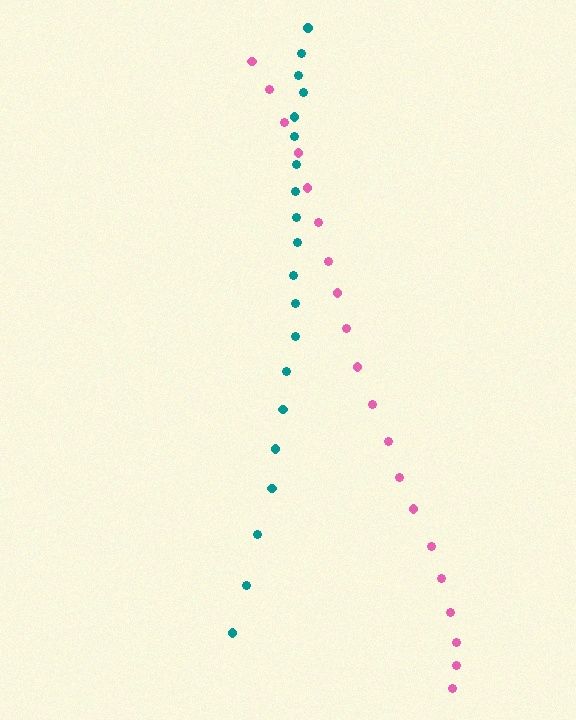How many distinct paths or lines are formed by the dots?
There are 2 distinct paths.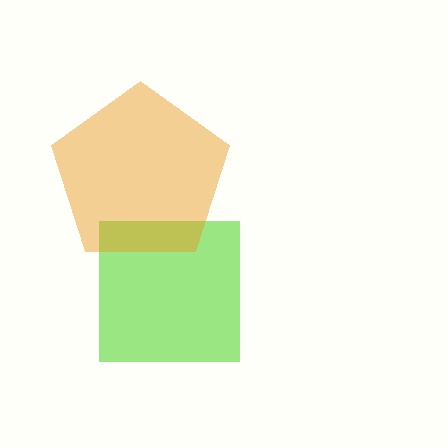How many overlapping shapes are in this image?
There are 2 overlapping shapes in the image.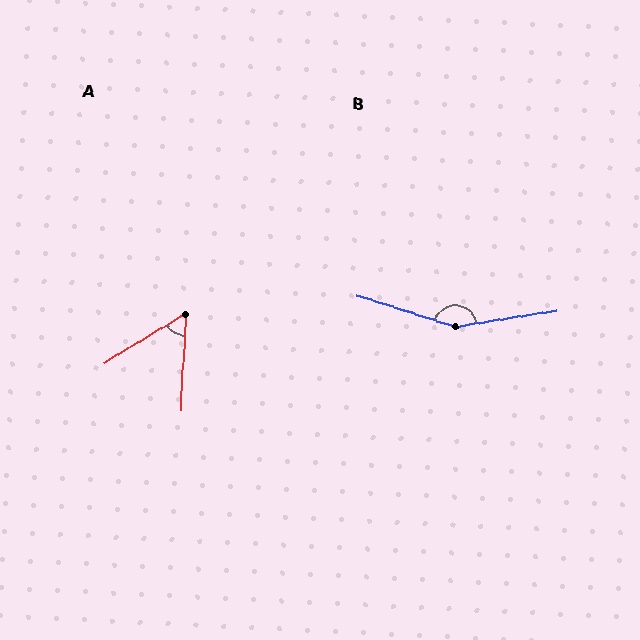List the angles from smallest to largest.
A (56°), B (154°).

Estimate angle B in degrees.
Approximately 154 degrees.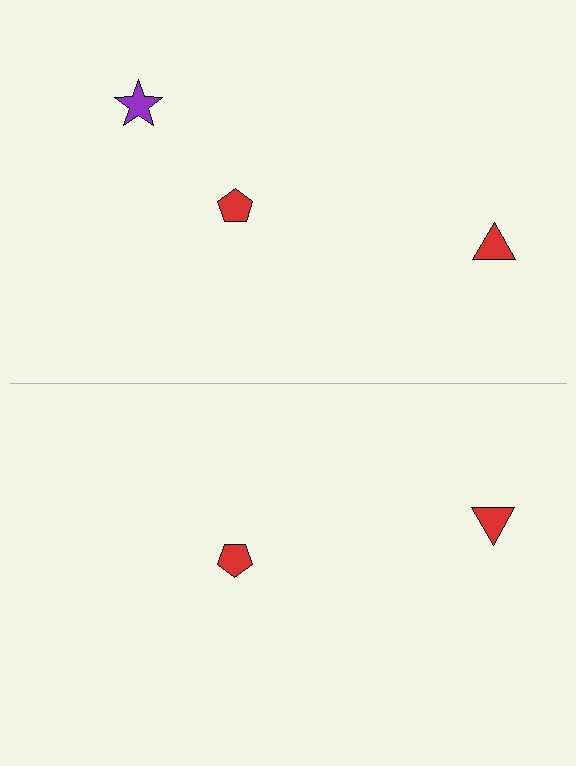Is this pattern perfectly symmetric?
No, the pattern is not perfectly symmetric. A purple star is missing from the bottom side.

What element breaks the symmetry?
A purple star is missing from the bottom side.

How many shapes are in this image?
There are 5 shapes in this image.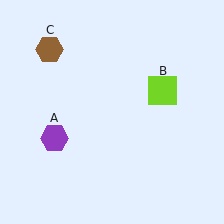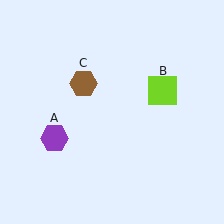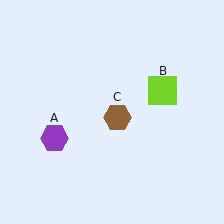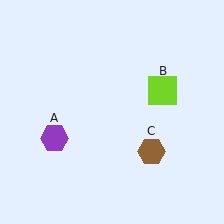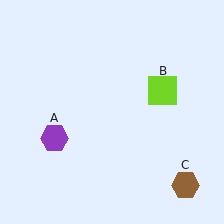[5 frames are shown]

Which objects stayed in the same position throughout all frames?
Purple hexagon (object A) and lime square (object B) remained stationary.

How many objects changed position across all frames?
1 object changed position: brown hexagon (object C).